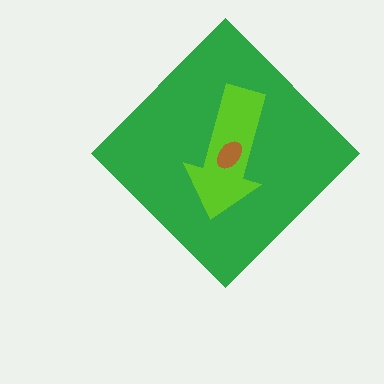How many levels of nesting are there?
3.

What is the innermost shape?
The brown ellipse.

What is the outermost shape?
The green diamond.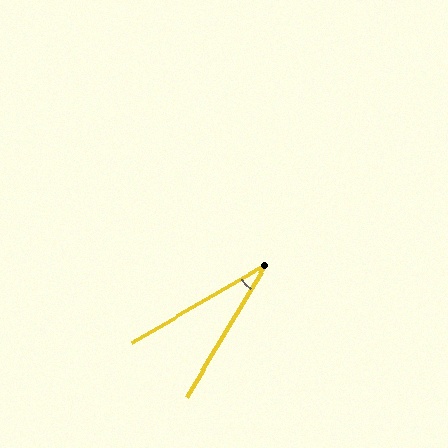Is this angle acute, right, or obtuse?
It is acute.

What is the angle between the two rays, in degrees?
Approximately 29 degrees.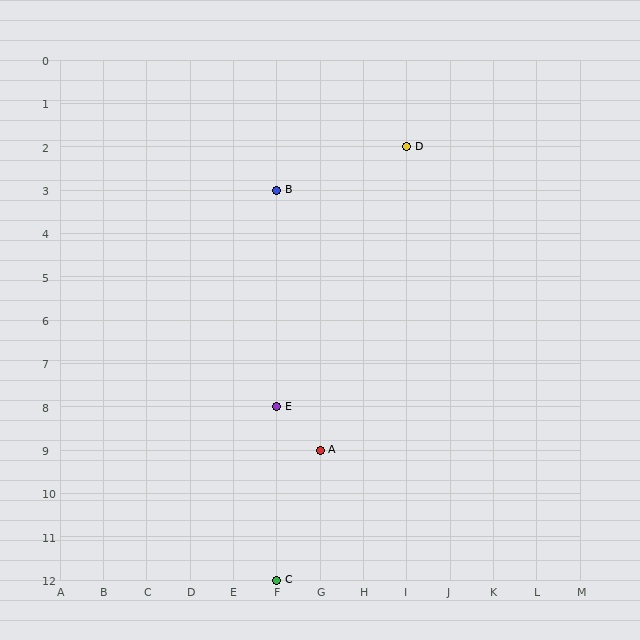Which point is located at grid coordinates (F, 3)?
Point B is at (F, 3).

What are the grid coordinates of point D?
Point D is at grid coordinates (I, 2).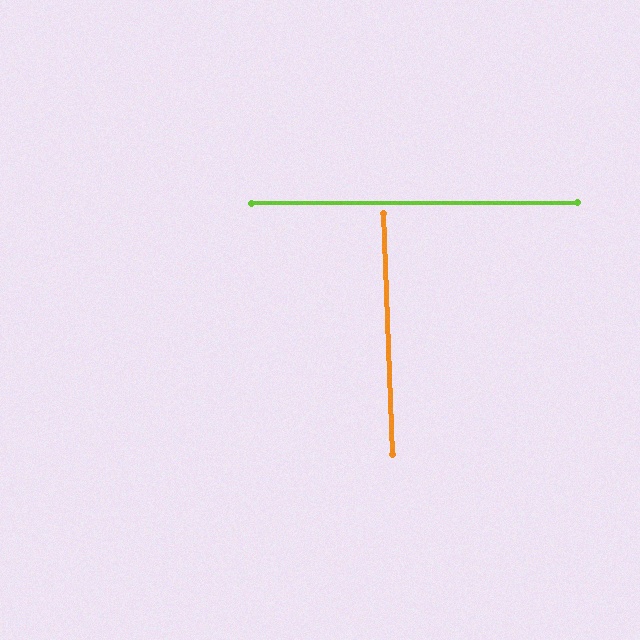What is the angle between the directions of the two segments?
Approximately 88 degrees.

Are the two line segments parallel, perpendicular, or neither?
Perpendicular — they meet at approximately 88°.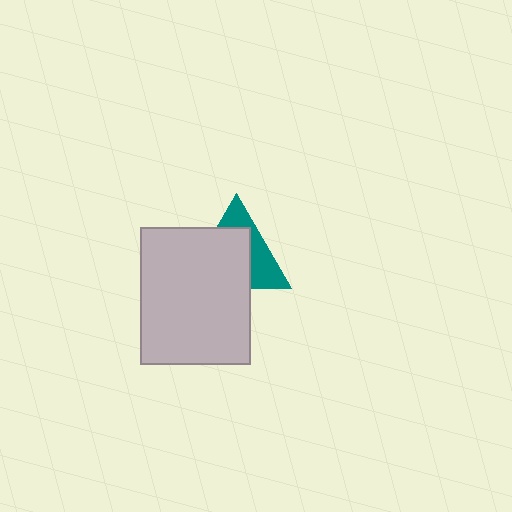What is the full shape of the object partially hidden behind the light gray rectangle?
The partially hidden object is a teal triangle.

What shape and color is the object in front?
The object in front is a light gray rectangle.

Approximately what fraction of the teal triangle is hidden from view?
Roughly 61% of the teal triangle is hidden behind the light gray rectangle.